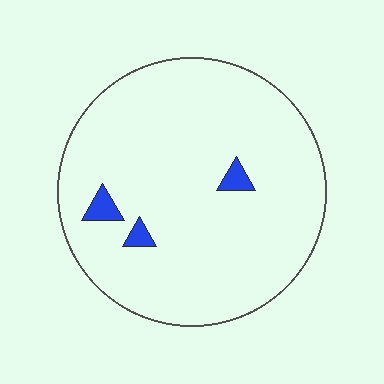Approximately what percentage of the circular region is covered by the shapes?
Approximately 5%.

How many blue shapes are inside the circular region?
3.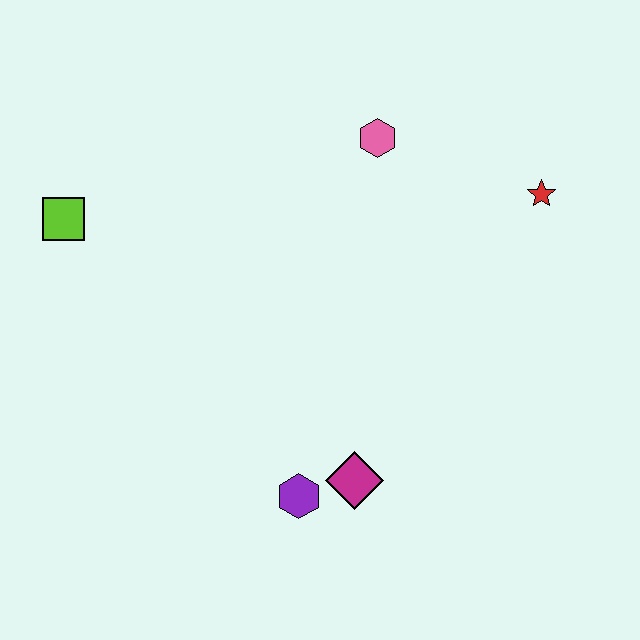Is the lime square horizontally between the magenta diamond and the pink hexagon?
No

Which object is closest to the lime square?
The pink hexagon is closest to the lime square.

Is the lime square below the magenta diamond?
No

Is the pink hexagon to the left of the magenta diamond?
No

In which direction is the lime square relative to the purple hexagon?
The lime square is above the purple hexagon.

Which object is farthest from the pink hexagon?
The purple hexagon is farthest from the pink hexagon.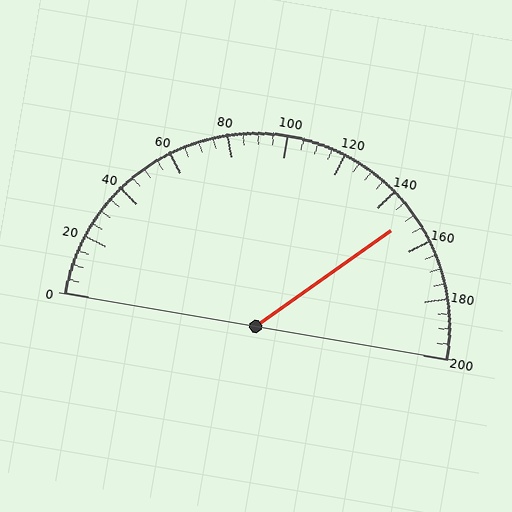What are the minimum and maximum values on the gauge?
The gauge ranges from 0 to 200.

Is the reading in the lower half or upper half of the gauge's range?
The reading is in the upper half of the range (0 to 200).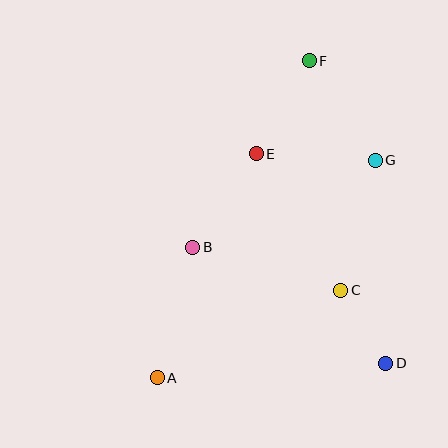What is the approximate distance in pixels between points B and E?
The distance between B and E is approximately 113 pixels.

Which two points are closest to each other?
Points C and D are closest to each other.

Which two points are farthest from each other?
Points A and F are farthest from each other.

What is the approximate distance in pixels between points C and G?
The distance between C and G is approximately 135 pixels.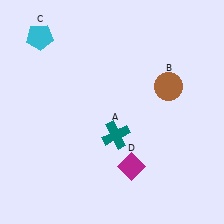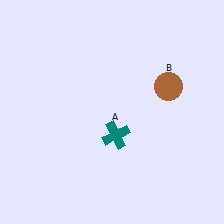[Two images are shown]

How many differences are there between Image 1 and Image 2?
There are 2 differences between the two images.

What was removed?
The cyan pentagon (C), the magenta diamond (D) were removed in Image 2.